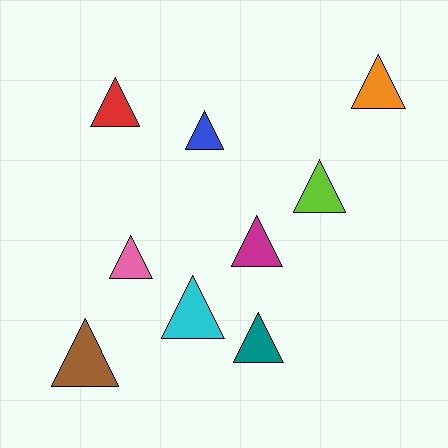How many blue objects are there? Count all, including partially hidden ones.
There is 1 blue object.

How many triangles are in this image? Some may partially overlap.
There are 9 triangles.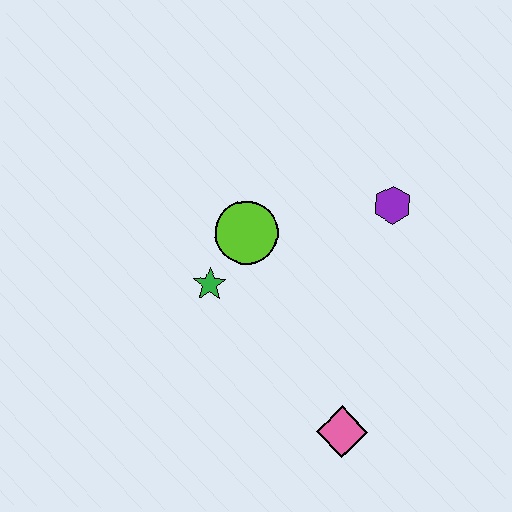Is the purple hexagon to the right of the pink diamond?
Yes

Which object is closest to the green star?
The lime circle is closest to the green star.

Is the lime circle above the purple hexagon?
No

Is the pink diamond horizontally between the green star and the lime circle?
No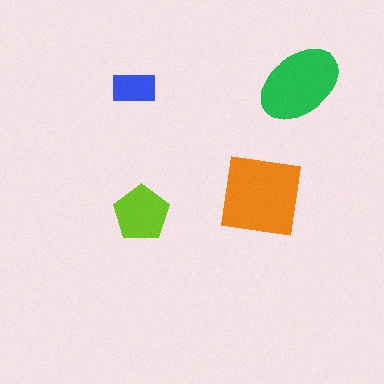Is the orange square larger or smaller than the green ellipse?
Larger.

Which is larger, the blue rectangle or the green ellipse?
The green ellipse.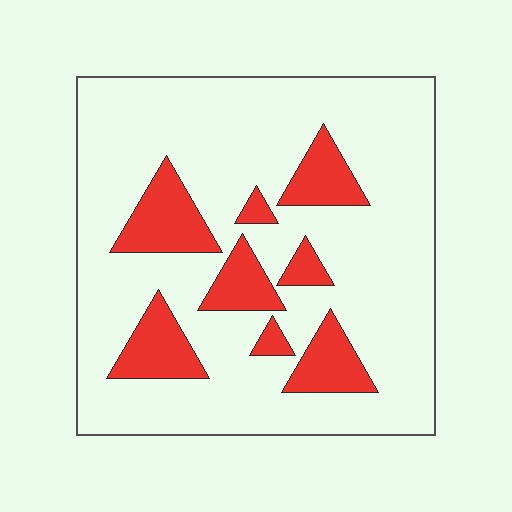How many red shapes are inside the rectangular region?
8.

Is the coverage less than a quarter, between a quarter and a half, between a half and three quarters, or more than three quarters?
Less than a quarter.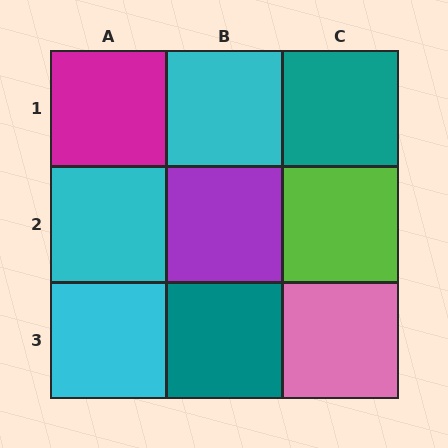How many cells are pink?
1 cell is pink.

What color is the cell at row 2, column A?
Cyan.